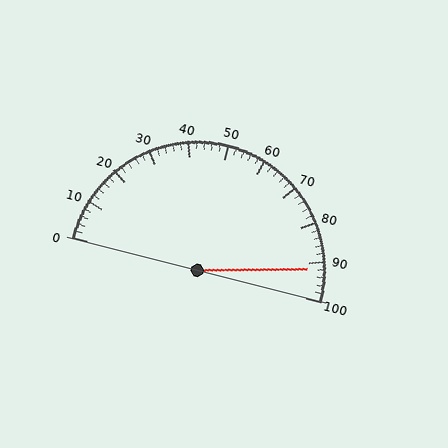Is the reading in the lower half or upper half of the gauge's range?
The reading is in the upper half of the range (0 to 100).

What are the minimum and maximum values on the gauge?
The gauge ranges from 0 to 100.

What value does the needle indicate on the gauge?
The needle indicates approximately 92.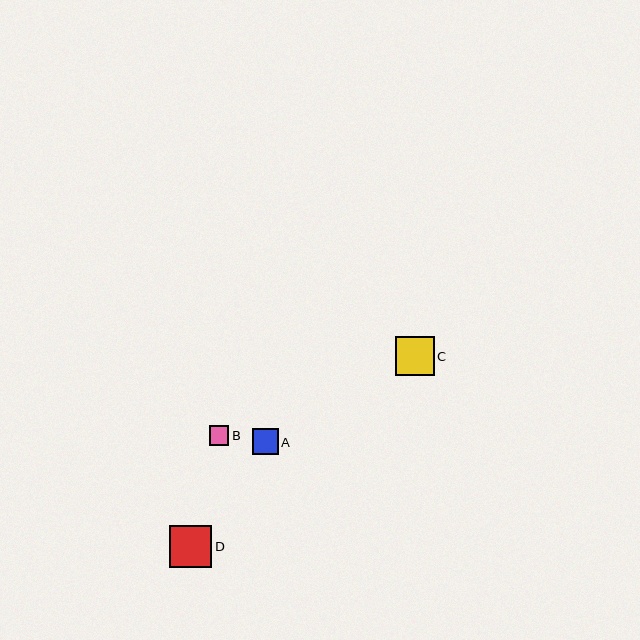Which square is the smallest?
Square B is the smallest with a size of approximately 20 pixels.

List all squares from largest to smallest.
From largest to smallest: D, C, A, B.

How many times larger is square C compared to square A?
Square C is approximately 1.5 times the size of square A.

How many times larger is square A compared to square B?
Square A is approximately 1.3 times the size of square B.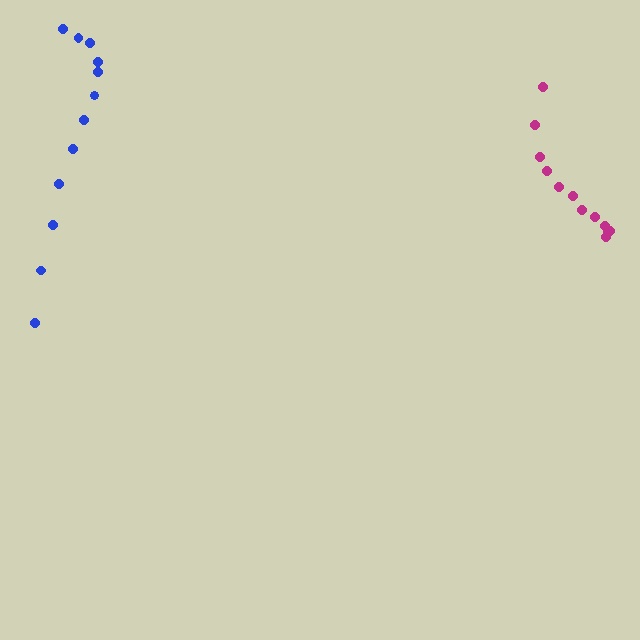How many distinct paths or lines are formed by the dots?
There are 2 distinct paths.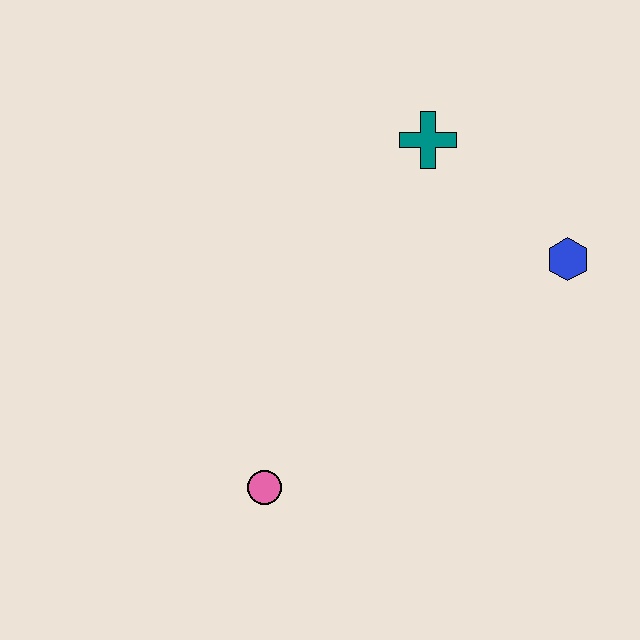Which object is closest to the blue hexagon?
The teal cross is closest to the blue hexagon.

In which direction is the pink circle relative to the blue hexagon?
The pink circle is to the left of the blue hexagon.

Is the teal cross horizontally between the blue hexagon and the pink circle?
Yes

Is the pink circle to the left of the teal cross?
Yes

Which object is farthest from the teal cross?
The pink circle is farthest from the teal cross.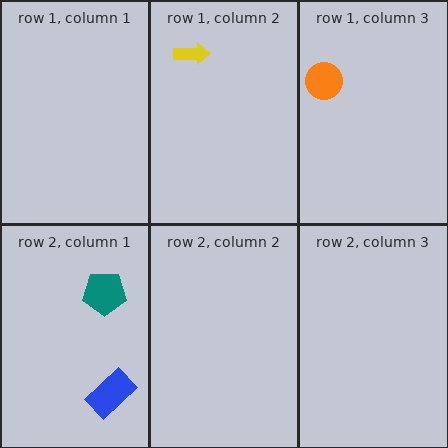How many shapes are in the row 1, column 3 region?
1.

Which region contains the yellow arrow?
The row 1, column 2 region.